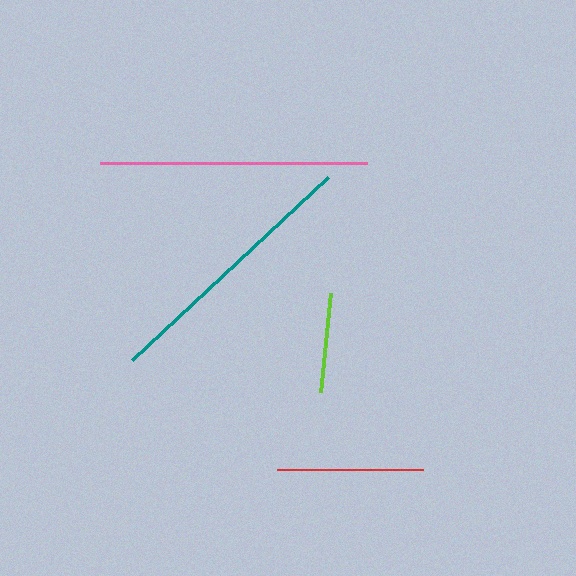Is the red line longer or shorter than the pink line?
The pink line is longer than the red line.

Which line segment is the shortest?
The lime line is the shortest at approximately 100 pixels.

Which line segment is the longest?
The teal line is the longest at approximately 269 pixels.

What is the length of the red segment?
The red segment is approximately 146 pixels long.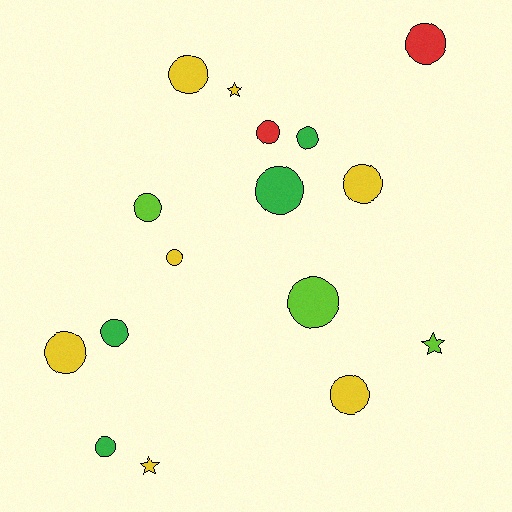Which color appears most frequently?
Yellow, with 7 objects.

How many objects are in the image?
There are 16 objects.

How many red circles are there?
There are 2 red circles.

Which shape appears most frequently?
Circle, with 13 objects.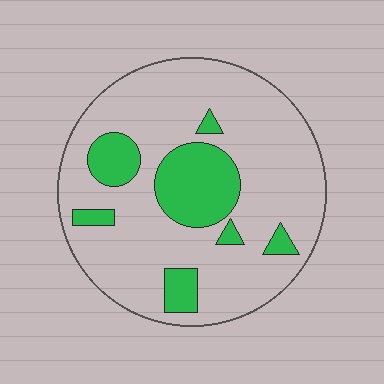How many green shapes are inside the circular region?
7.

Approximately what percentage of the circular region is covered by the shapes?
Approximately 20%.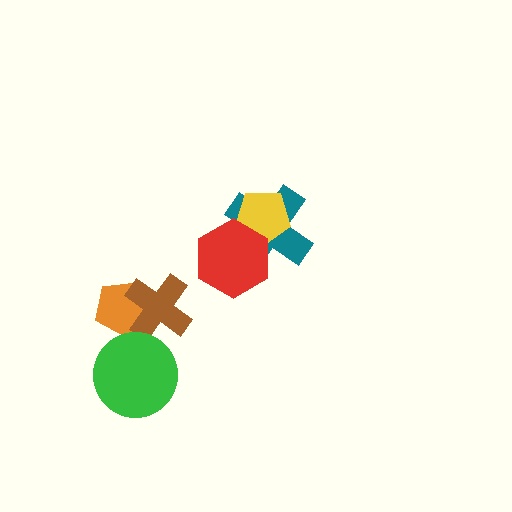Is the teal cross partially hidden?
Yes, it is partially covered by another shape.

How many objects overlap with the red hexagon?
2 objects overlap with the red hexagon.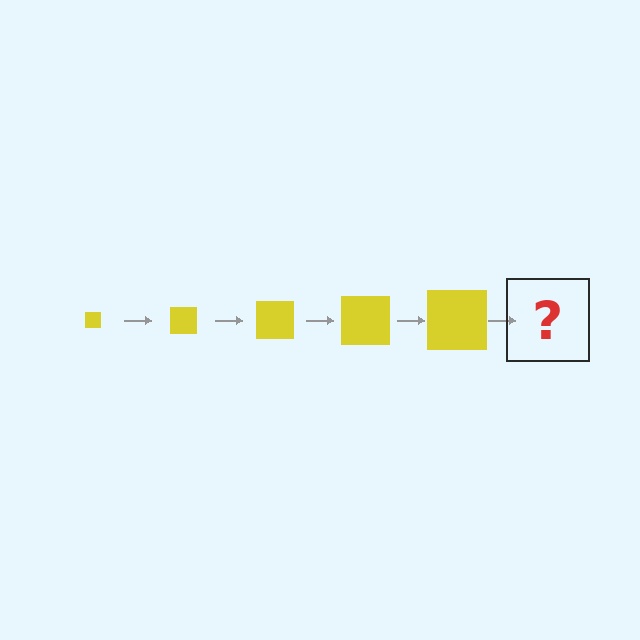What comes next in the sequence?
The next element should be a yellow square, larger than the previous one.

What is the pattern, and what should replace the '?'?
The pattern is that the square gets progressively larger each step. The '?' should be a yellow square, larger than the previous one.